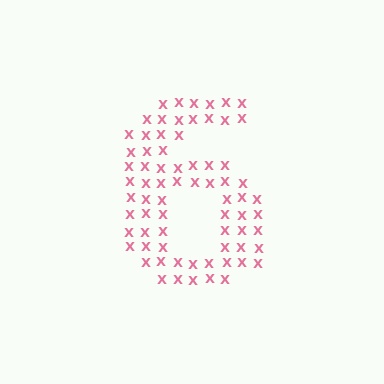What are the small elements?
The small elements are letter X's.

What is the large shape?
The large shape is the digit 6.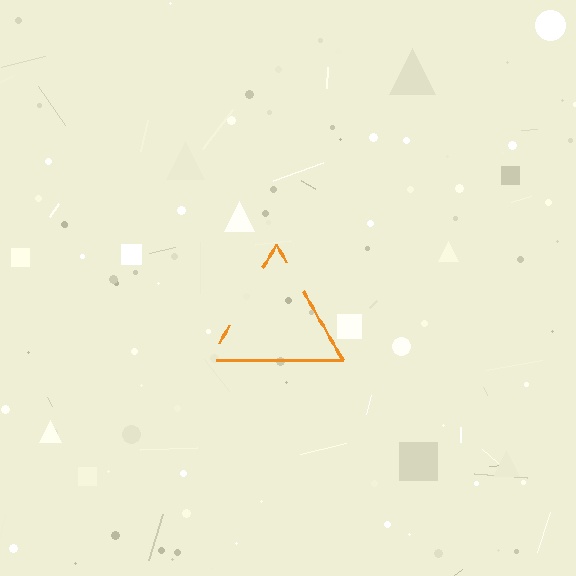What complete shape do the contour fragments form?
The contour fragments form a triangle.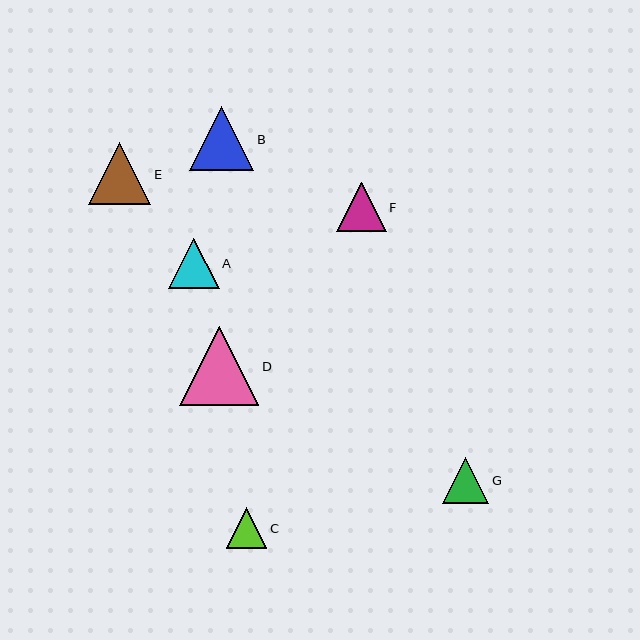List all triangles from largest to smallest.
From largest to smallest: D, B, E, A, F, G, C.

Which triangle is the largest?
Triangle D is the largest with a size of approximately 79 pixels.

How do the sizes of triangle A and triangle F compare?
Triangle A and triangle F are approximately the same size.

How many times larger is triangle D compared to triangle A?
Triangle D is approximately 1.6 times the size of triangle A.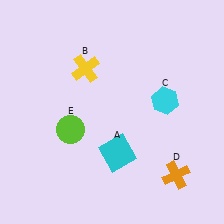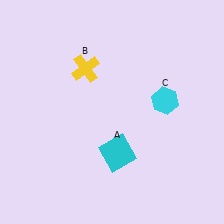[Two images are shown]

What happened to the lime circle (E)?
The lime circle (E) was removed in Image 2. It was in the bottom-left area of Image 1.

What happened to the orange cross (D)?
The orange cross (D) was removed in Image 2. It was in the bottom-right area of Image 1.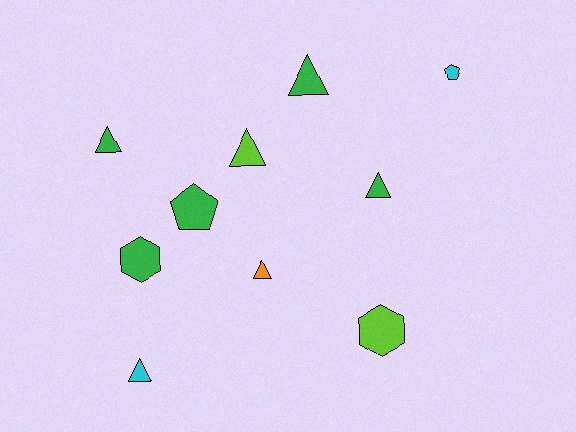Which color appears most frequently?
Green, with 5 objects.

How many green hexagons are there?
There is 1 green hexagon.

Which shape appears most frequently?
Triangle, with 6 objects.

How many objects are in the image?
There are 10 objects.